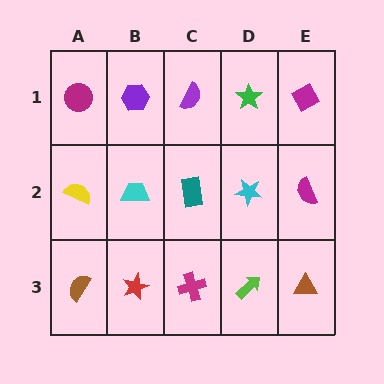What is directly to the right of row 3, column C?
A lime arrow.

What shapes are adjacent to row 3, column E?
A magenta semicircle (row 2, column E), a lime arrow (row 3, column D).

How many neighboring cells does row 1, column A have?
2.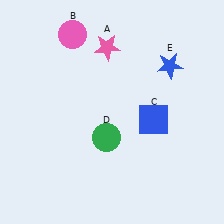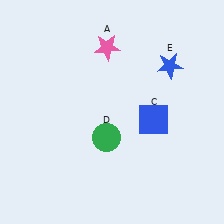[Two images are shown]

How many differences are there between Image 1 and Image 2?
There is 1 difference between the two images.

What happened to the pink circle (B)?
The pink circle (B) was removed in Image 2. It was in the top-left area of Image 1.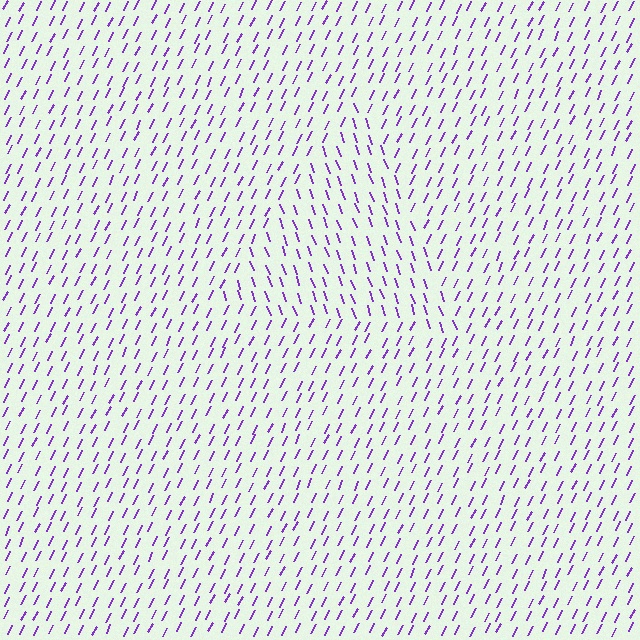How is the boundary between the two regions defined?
The boundary is defined purely by a change in line orientation (approximately 45 degrees difference). All lines are the same color and thickness.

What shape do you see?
I see a triangle.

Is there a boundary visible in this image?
Yes, there is a texture boundary formed by a change in line orientation.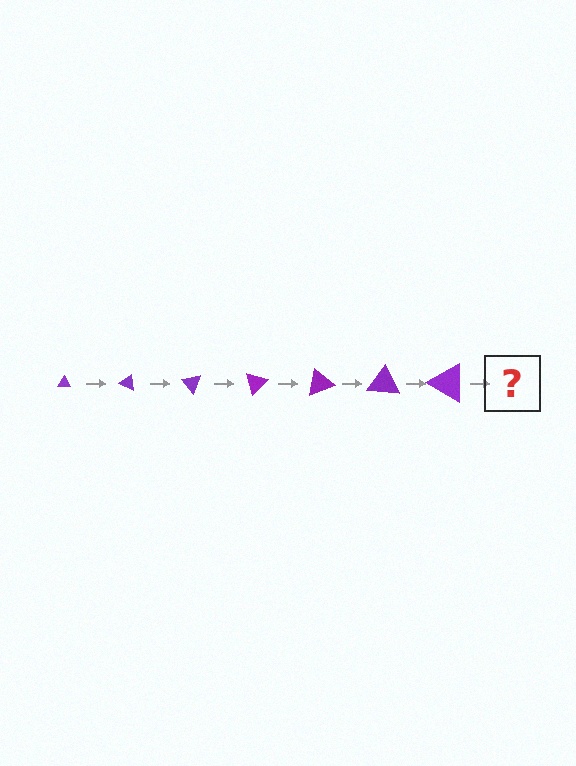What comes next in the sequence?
The next element should be a triangle, larger than the previous one and rotated 175 degrees from the start.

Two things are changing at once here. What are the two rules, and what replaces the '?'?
The two rules are that the triangle grows larger each step and it rotates 25 degrees each step. The '?' should be a triangle, larger than the previous one and rotated 175 degrees from the start.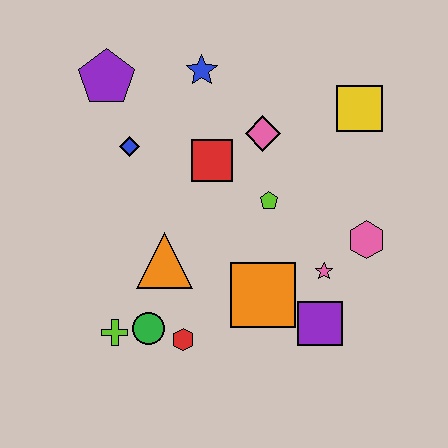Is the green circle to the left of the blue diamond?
No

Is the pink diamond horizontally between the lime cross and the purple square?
Yes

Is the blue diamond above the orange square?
Yes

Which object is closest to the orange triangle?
The green circle is closest to the orange triangle.